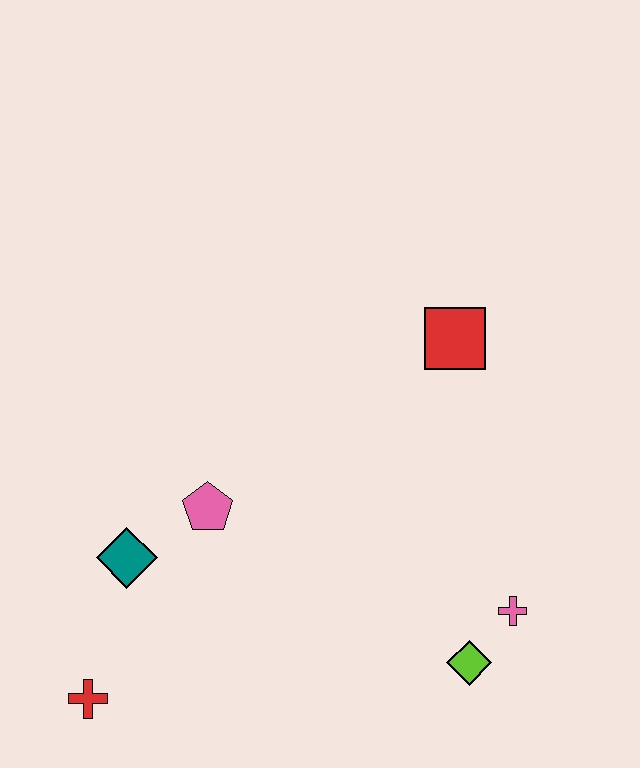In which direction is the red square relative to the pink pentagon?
The red square is to the right of the pink pentagon.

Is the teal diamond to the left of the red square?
Yes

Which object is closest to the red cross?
The teal diamond is closest to the red cross.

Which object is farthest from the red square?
The red cross is farthest from the red square.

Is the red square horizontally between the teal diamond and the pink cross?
Yes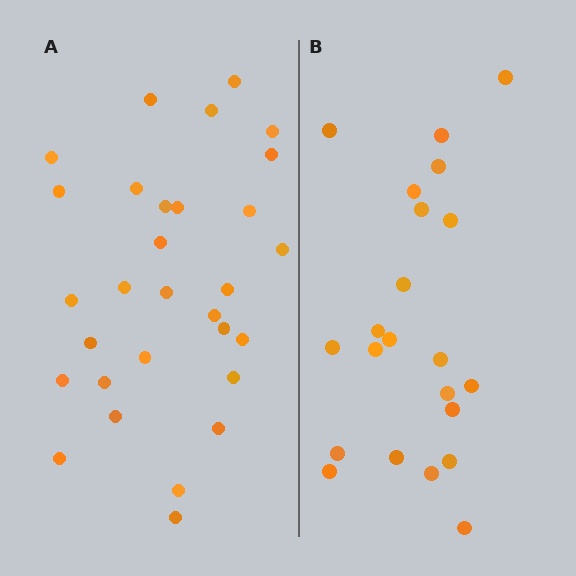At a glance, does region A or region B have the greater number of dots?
Region A (the left region) has more dots.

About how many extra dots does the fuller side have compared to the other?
Region A has roughly 8 or so more dots than region B.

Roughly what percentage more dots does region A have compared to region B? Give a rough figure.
About 35% more.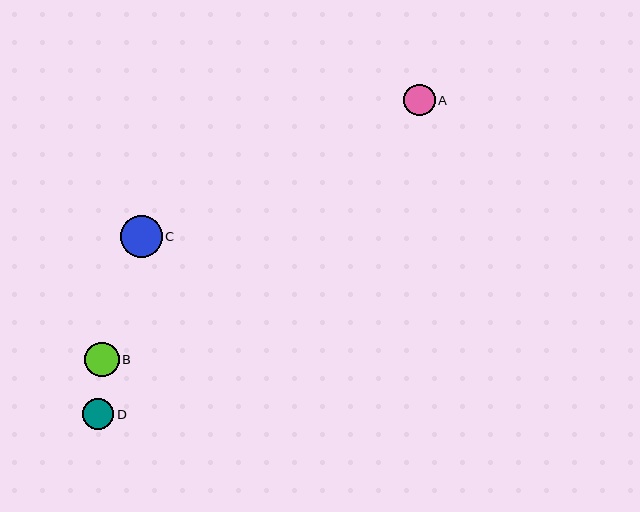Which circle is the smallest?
Circle D is the smallest with a size of approximately 31 pixels.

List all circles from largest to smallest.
From largest to smallest: C, B, A, D.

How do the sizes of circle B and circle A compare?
Circle B and circle A are approximately the same size.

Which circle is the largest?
Circle C is the largest with a size of approximately 42 pixels.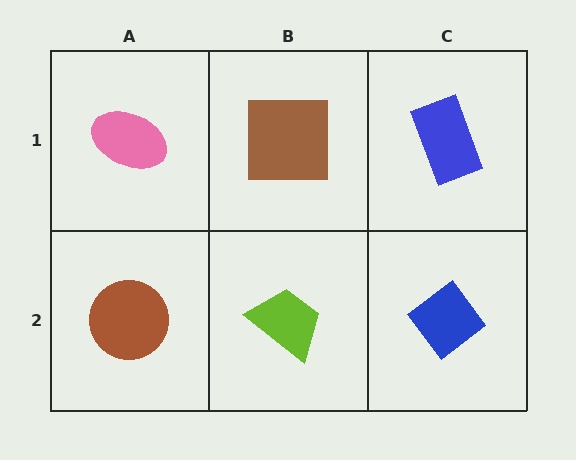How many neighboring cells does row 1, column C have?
2.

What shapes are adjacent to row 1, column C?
A blue diamond (row 2, column C), a brown square (row 1, column B).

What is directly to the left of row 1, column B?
A pink ellipse.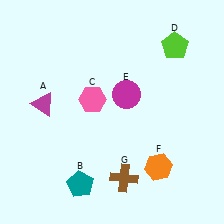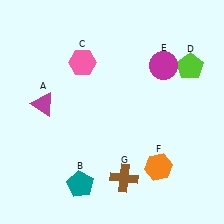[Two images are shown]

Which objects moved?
The objects that moved are: the pink hexagon (C), the lime pentagon (D), the magenta circle (E).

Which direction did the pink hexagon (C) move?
The pink hexagon (C) moved up.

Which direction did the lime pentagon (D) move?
The lime pentagon (D) moved down.